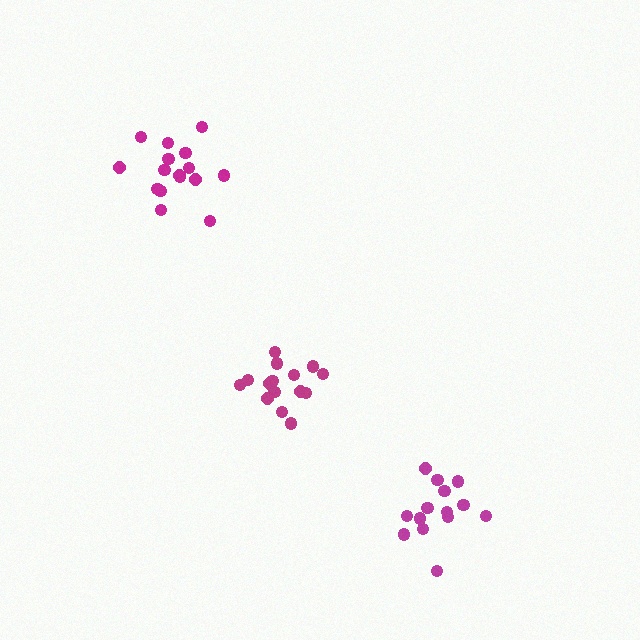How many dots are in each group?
Group 1: 14 dots, Group 2: 15 dots, Group 3: 16 dots (45 total).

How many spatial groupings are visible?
There are 3 spatial groupings.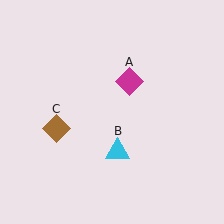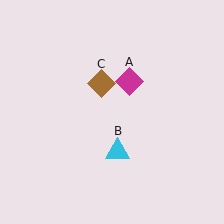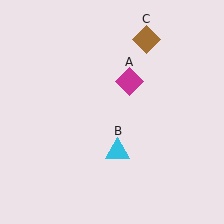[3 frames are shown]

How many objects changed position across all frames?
1 object changed position: brown diamond (object C).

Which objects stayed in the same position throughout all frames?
Magenta diamond (object A) and cyan triangle (object B) remained stationary.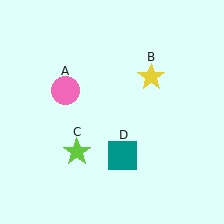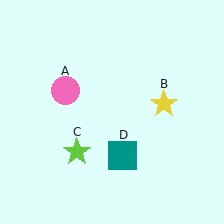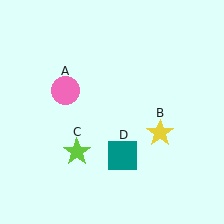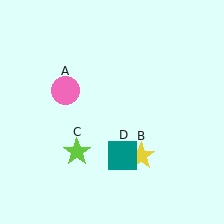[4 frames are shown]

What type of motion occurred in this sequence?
The yellow star (object B) rotated clockwise around the center of the scene.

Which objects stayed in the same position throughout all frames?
Pink circle (object A) and lime star (object C) and teal square (object D) remained stationary.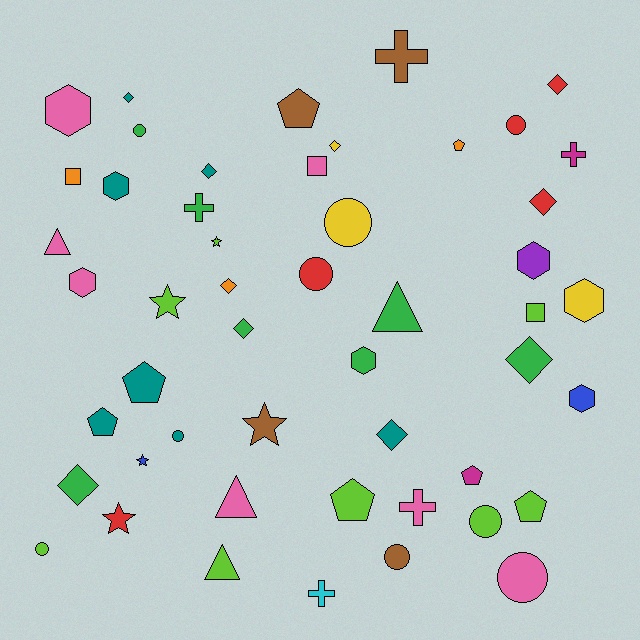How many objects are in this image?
There are 50 objects.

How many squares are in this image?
There are 3 squares.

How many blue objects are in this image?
There are 2 blue objects.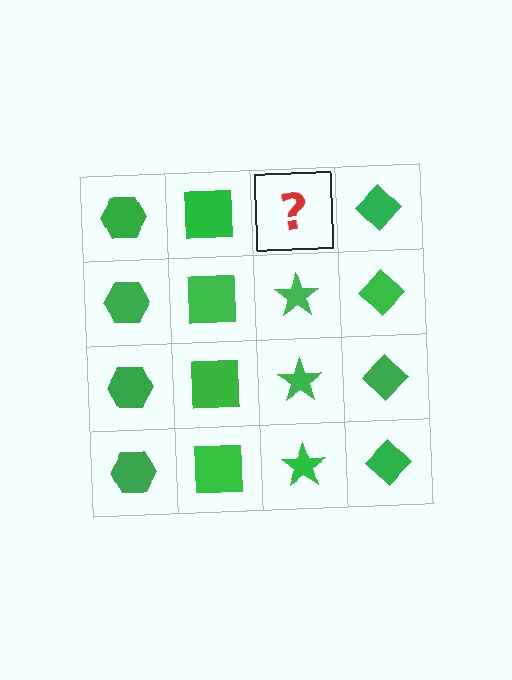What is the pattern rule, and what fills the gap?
The rule is that each column has a consistent shape. The gap should be filled with a green star.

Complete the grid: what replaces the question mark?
The question mark should be replaced with a green star.